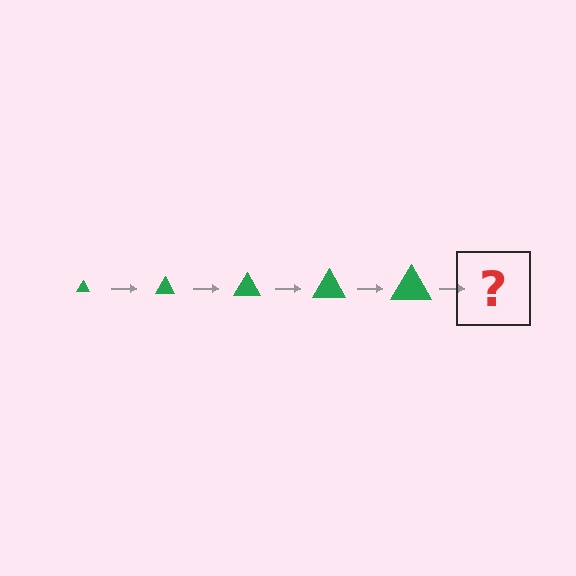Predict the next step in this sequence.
The next step is a green triangle, larger than the previous one.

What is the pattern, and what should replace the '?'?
The pattern is that the triangle gets progressively larger each step. The '?' should be a green triangle, larger than the previous one.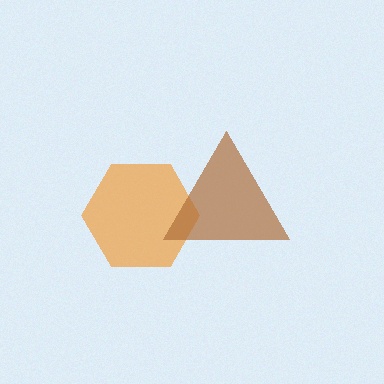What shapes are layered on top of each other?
The layered shapes are: an orange hexagon, a brown triangle.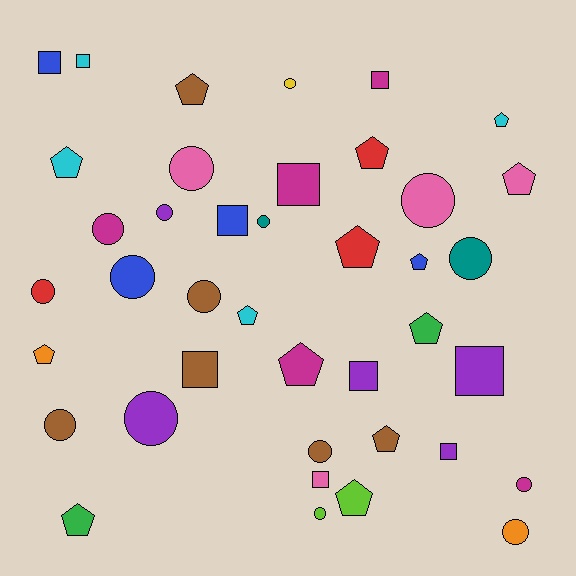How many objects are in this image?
There are 40 objects.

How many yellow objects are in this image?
There is 1 yellow object.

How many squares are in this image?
There are 10 squares.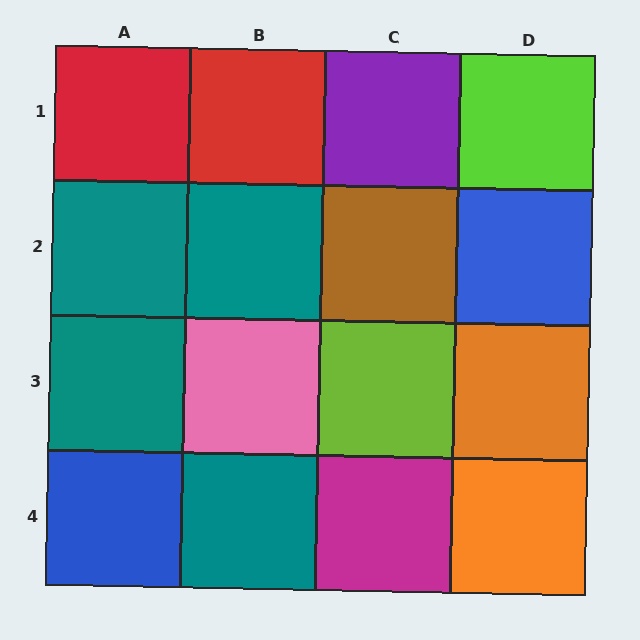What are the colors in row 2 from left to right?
Teal, teal, brown, blue.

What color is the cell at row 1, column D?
Lime.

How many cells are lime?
2 cells are lime.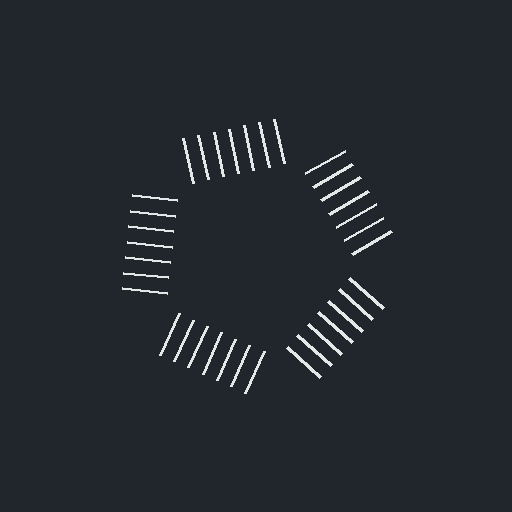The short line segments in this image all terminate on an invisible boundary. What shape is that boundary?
An illusory pentagon — the line segments terminate on its edges but no continuous stroke is drawn.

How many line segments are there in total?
35 — 7 along each of the 5 edges.